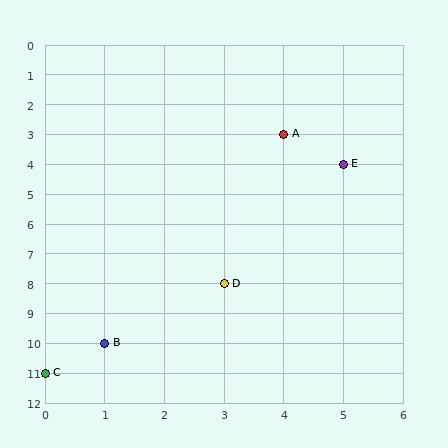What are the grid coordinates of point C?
Point C is at grid coordinates (0, 11).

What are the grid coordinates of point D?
Point D is at grid coordinates (3, 8).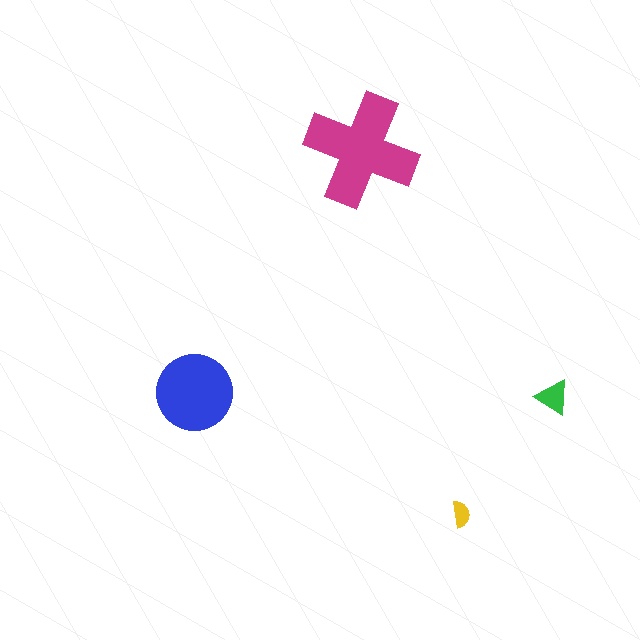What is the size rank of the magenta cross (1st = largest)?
1st.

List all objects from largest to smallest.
The magenta cross, the blue circle, the green triangle, the yellow semicircle.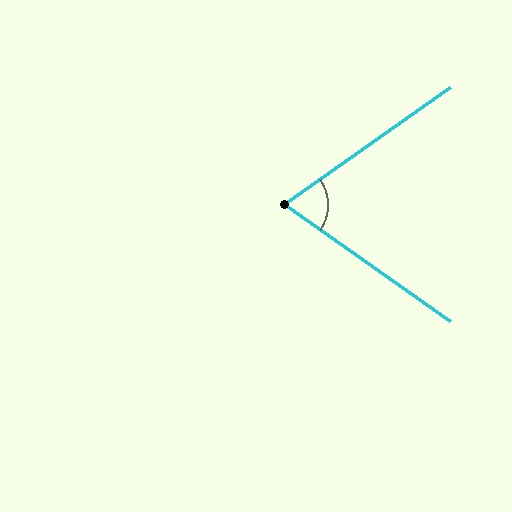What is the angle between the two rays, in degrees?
Approximately 70 degrees.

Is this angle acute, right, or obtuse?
It is acute.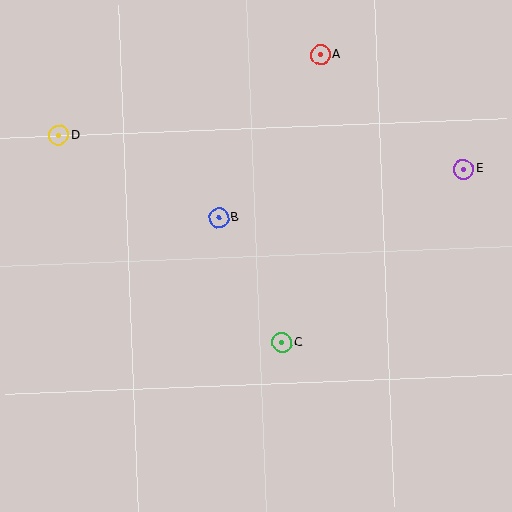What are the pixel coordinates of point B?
Point B is at (219, 218).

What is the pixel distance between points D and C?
The distance between D and C is 305 pixels.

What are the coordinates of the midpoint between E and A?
The midpoint between E and A is at (392, 112).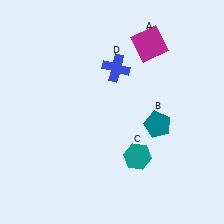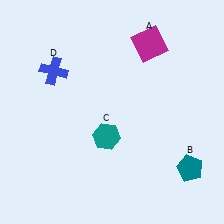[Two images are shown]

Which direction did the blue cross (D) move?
The blue cross (D) moved left.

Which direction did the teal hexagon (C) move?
The teal hexagon (C) moved left.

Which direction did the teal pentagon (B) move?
The teal pentagon (B) moved down.